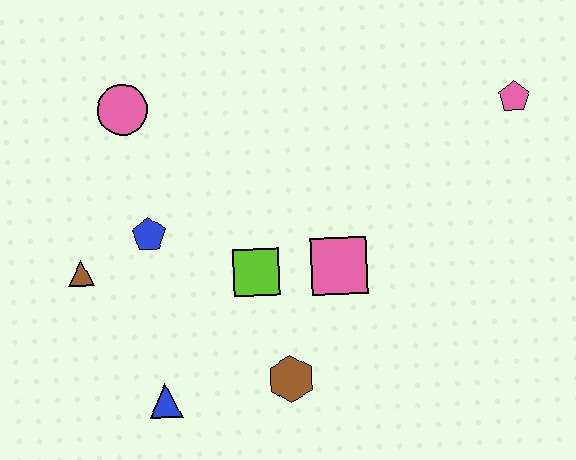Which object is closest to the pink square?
The lime square is closest to the pink square.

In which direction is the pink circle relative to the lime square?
The pink circle is above the lime square.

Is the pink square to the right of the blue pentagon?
Yes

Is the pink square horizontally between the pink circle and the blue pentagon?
No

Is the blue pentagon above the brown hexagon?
Yes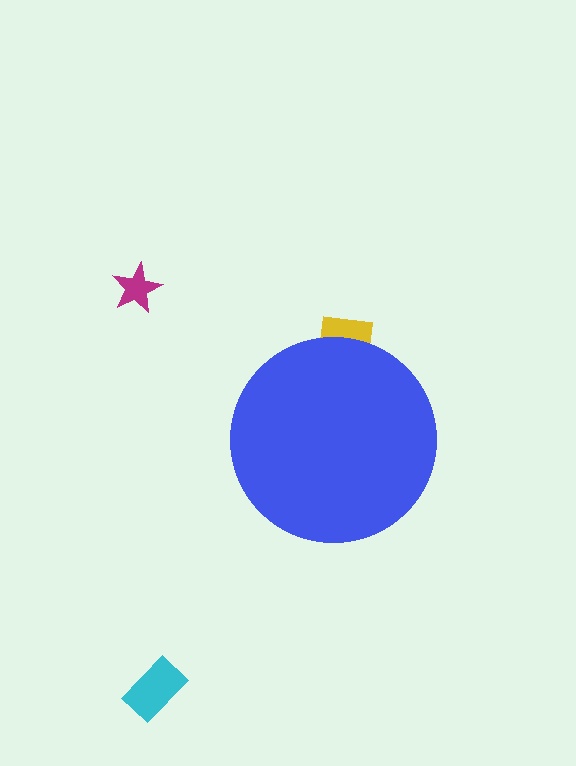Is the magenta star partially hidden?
No, the magenta star is fully visible.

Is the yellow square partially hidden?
Yes, the yellow square is partially hidden behind the blue circle.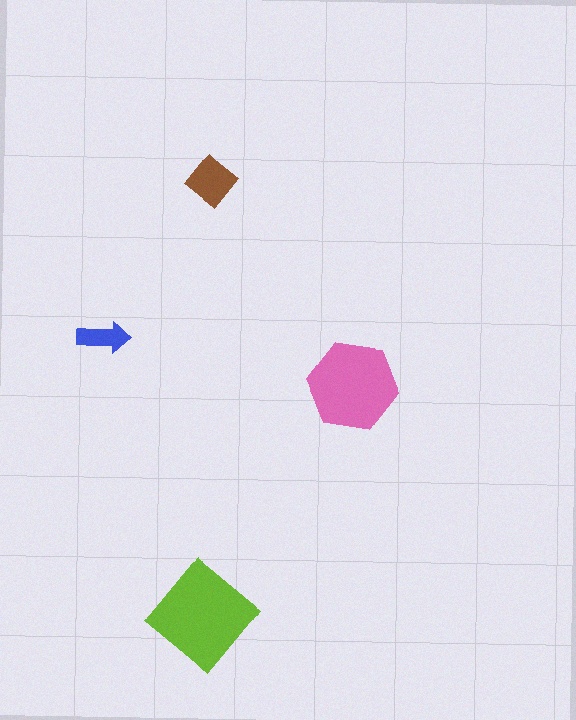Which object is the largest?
The lime diamond.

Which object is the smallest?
The blue arrow.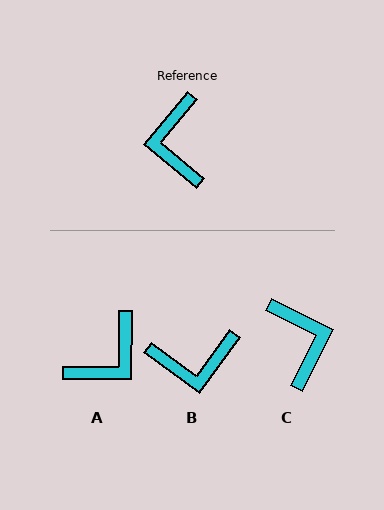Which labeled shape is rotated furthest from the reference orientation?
C, about 167 degrees away.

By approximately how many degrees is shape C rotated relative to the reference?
Approximately 167 degrees clockwise.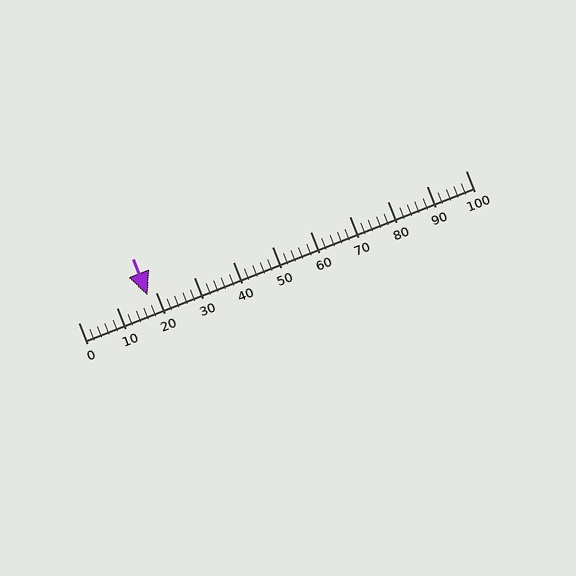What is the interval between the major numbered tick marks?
The major tick marks are spaced 10 units apart.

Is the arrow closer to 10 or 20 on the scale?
The arrow is closer to 20.